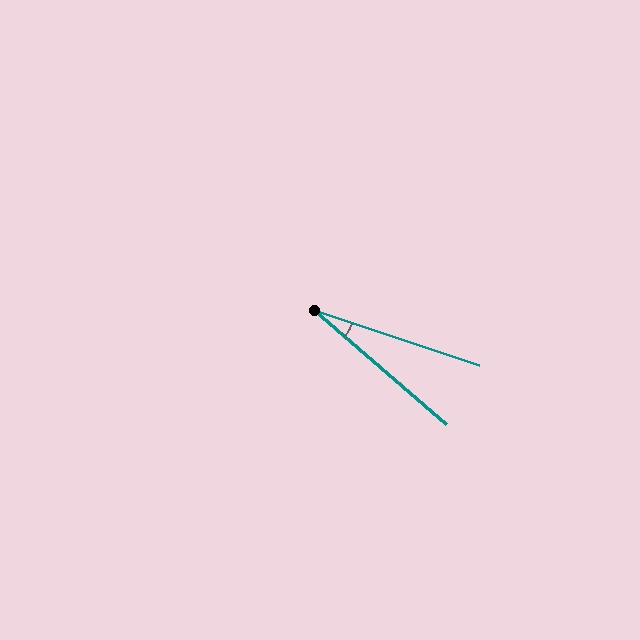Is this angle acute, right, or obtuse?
It is acute.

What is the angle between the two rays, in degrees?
Approximately 23 degrees.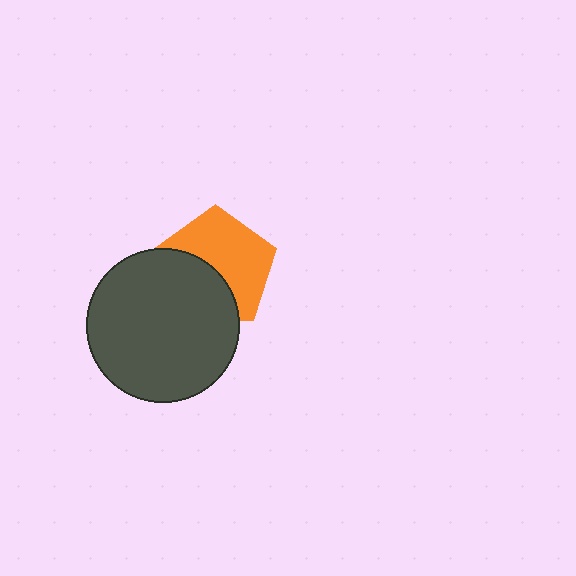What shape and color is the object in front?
The object in front is a dark gray circle.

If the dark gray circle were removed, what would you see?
You would see the complete orange pentagon.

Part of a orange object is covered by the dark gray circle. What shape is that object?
It is a pentagon.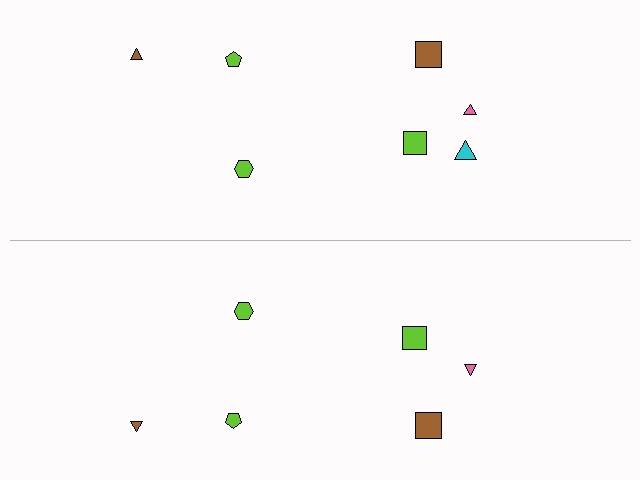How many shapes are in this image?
There are 13 shapes in this image.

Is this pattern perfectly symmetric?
No, the pattern is not perfectly symmetric. A cyan triangle is missing from the bottom side.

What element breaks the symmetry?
A cyan triangle is missing from the bottom side.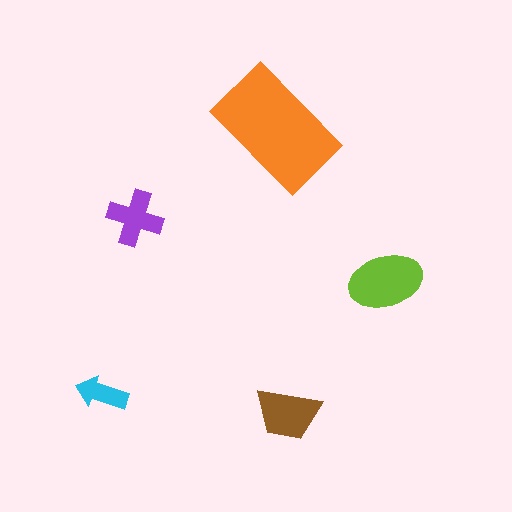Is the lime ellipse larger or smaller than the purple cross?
Larger.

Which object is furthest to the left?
The cyan arrow is leftmost.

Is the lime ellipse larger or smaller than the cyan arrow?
Larger.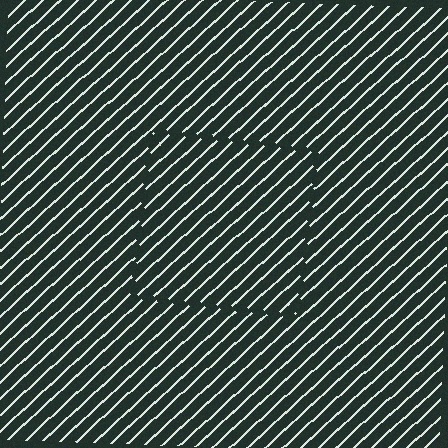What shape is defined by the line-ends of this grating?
An illusory square. The interior of the shape contains the same grating, shifted by half a period — the contour is defined by the phase discontinuity where line-ends from the inner and outer gratings abut.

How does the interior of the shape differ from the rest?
The interior of the shape contains the same grating, shifted by half a period — the contour is defined by the phase discontinuity where line-ends from the inner and outer gratings abut.